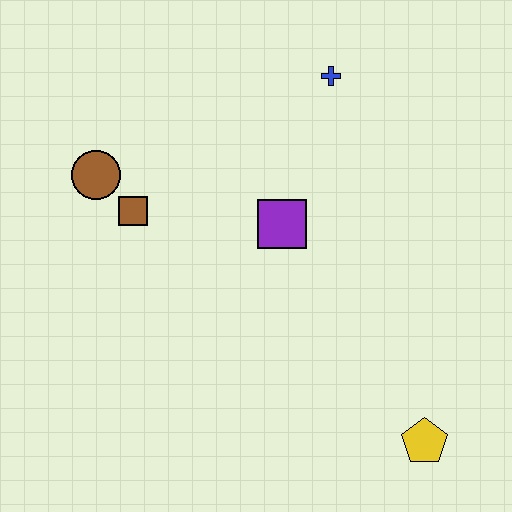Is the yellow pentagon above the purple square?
No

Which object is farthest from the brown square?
The yellow pentagon is farthest from the brown square.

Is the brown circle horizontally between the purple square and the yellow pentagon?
No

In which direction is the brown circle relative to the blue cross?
The brown circle is to the left of the blue cross.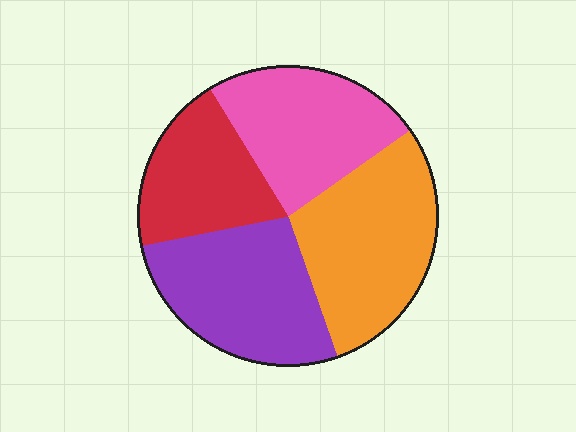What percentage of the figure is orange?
Orange covers 29% of the figure.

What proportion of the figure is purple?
Purple covers roughly 25% of the figure.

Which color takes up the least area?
Red, at roughly 20%.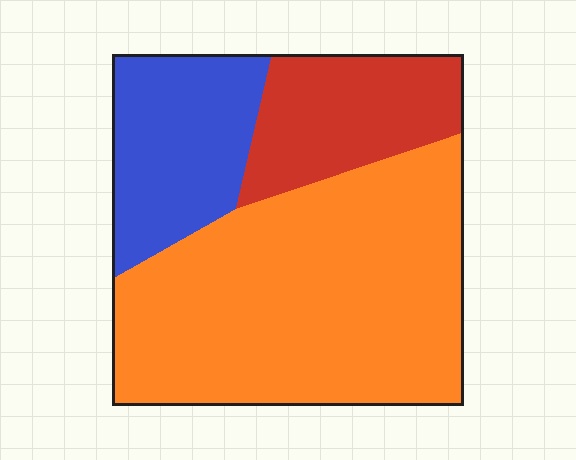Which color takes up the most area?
Orange, at roughly 60%.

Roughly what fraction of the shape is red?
Red covers roughly 20% of the shape.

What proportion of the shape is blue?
Blue takes up about one fifth (1/5) of the shape.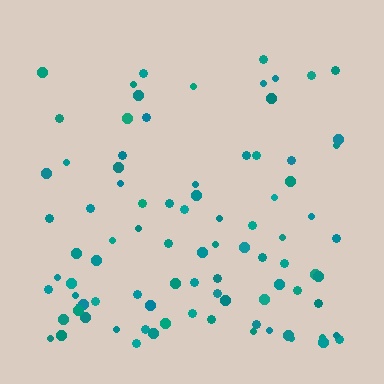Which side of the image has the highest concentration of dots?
The bottom.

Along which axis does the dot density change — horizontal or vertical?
Vertical.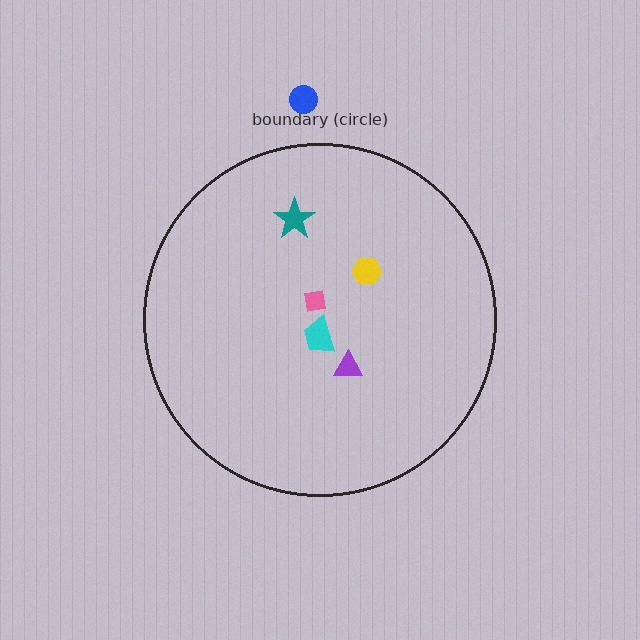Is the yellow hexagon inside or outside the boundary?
Inside.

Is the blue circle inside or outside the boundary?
Outside.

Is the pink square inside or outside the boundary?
Inside.